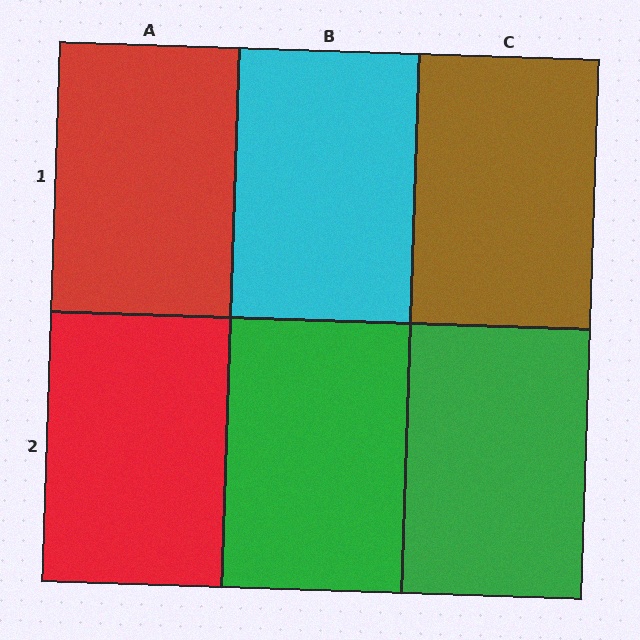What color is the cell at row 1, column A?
Red.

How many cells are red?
2 cells are red.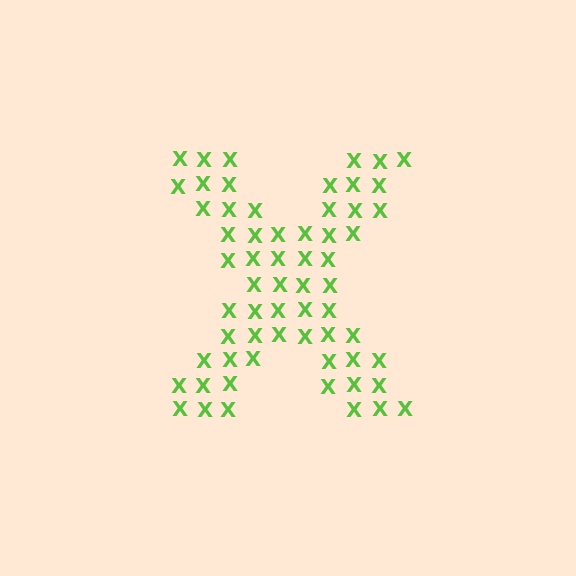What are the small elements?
The small elements are letter X's.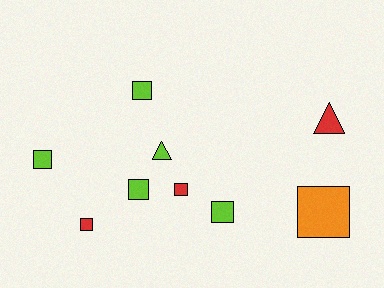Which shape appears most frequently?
Square, with 7 objects.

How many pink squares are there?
There are no pink squares.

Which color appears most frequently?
Lime, with 5 objects.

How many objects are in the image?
There are 9 objects.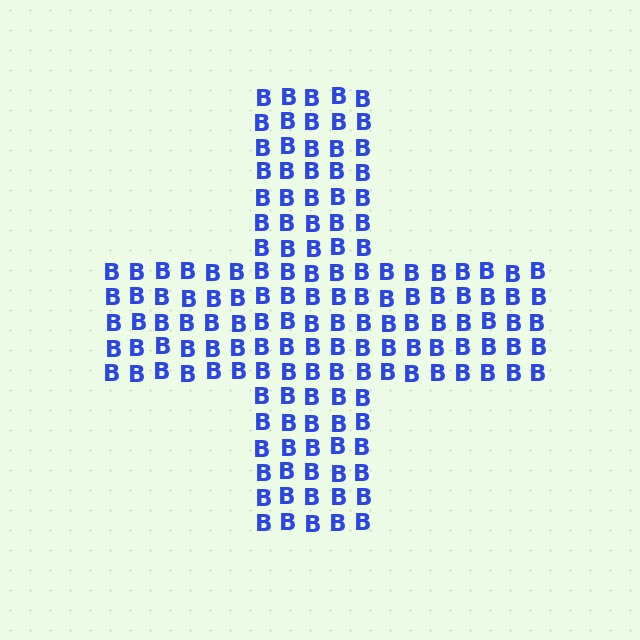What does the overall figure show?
The overall figure shows a cross.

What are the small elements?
The small elements are letter B's.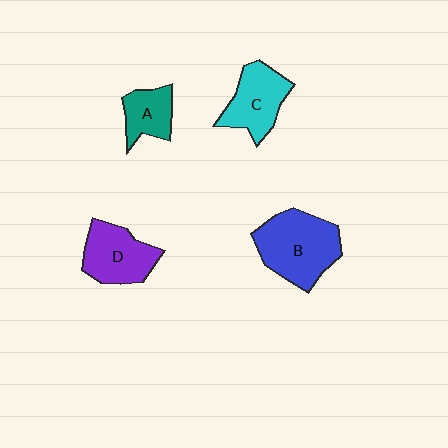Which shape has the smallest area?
Shape A (teal).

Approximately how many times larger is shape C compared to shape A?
Approximately 1.4 times.